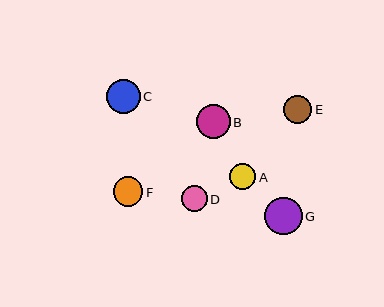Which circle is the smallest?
Circle D is the smallest with a size of approximately 26 pixels.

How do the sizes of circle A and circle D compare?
Circle A and circle D are approximately the same size.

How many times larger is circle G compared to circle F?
Circle G is approximately 1.3 times the size of circle F.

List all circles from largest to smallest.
From largest to smallest: G, C, B, F, E, A, D.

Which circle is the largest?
Circle G is the largest with a size of approximately 37 pixels.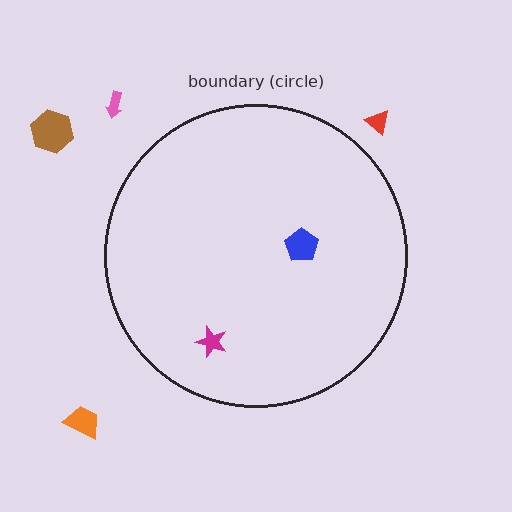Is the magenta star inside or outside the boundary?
Inside.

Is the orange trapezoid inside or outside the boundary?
Outside.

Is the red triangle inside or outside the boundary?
Outside.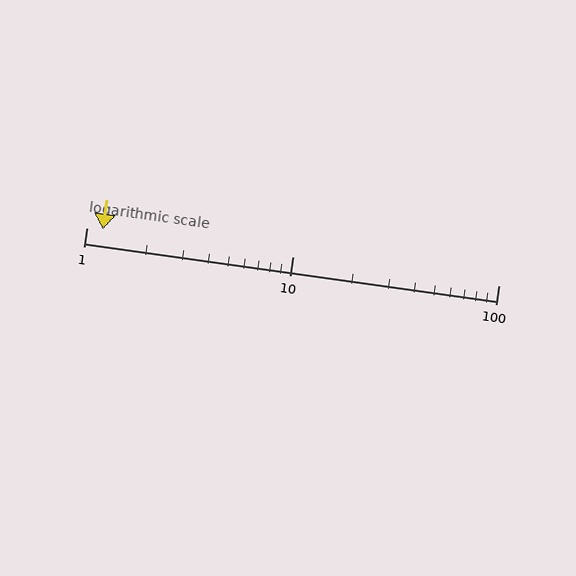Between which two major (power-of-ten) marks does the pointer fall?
The pointer is between 1 and 10.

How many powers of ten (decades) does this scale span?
The scale spans 2 decades, from 1 to 100.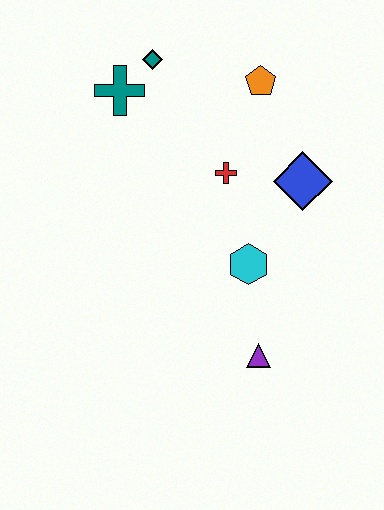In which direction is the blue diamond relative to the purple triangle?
The blue diamond is above the purple triangle.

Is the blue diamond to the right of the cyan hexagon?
Yes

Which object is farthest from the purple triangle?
The teal diamond is farthest from the purple triangle.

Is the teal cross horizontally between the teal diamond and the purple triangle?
No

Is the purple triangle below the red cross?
Yes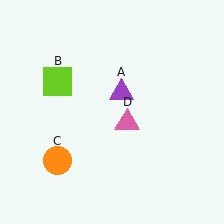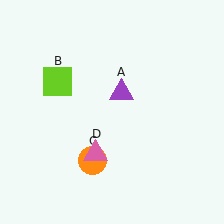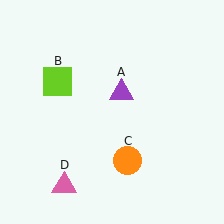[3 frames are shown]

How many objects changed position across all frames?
2 objects changed position: orange circle (object C), pink triangle (object D).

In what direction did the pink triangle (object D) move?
The pink triangle (object D) moved down and to the left.